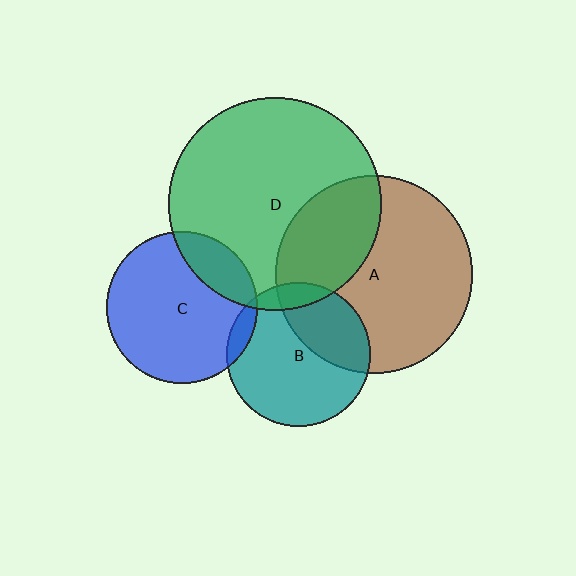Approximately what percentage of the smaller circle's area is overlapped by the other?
Approximately 30%.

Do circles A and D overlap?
Yes.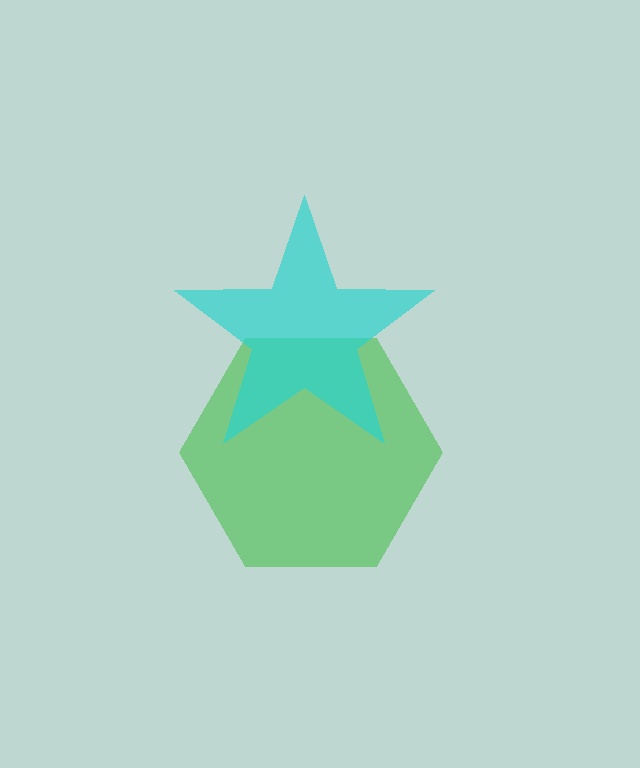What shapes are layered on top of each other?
The layered shapes are: a green hexagon, a cyan star.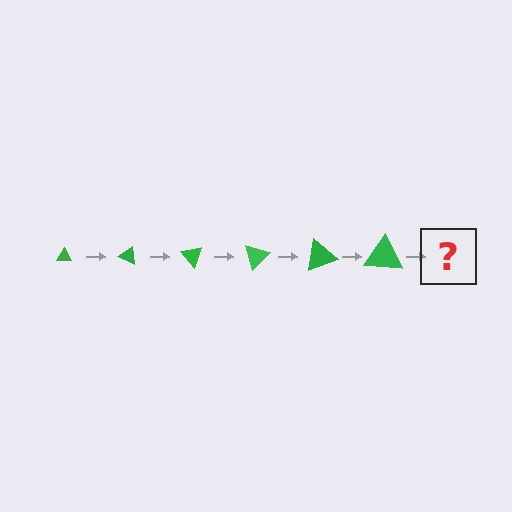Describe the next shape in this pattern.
It should be a triangle, larger than the previous one and rotated 150 degrees from the start.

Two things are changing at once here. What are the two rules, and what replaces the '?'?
The two rules are that the triangle grows larger each step and it rotates 25 degrees each step. The '?' should be a triangle, larger than the previous one and rotated 150 degrees from the start.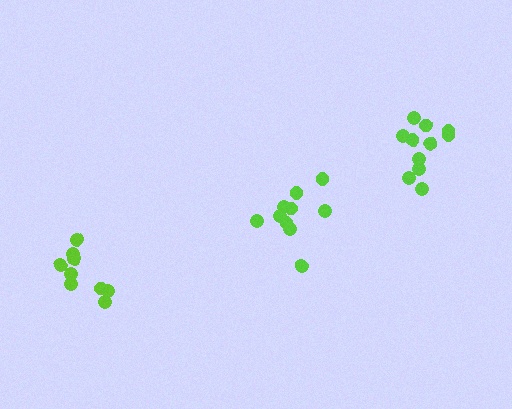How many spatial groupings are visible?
There are 3 spatial groupings.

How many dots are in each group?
Group 1: 11 dots, Group 2: 9 dots, Group 3: 10 dots (30 total).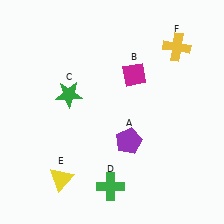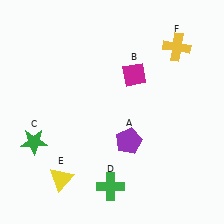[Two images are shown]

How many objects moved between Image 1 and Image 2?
1 object moved between the two images.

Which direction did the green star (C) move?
The green star (C) moved down.